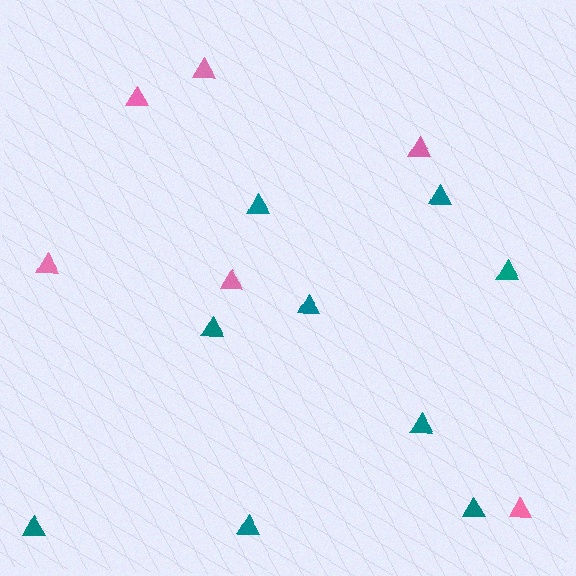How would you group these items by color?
There are 2 groups: one group of teal triangles (9) and one group of pink triangles (6).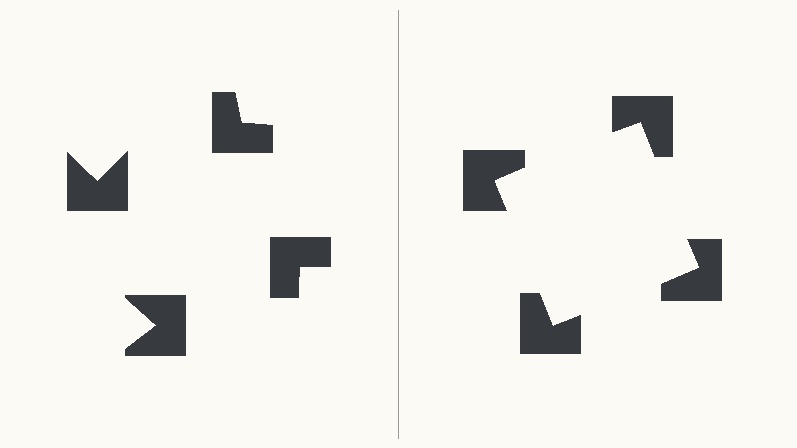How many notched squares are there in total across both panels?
8 — 4 on each side.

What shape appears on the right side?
An illusory square.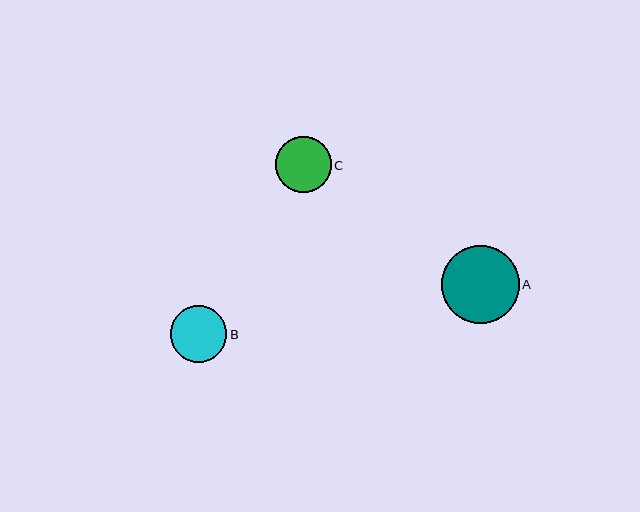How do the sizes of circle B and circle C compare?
Circle B and circle C are approximately the same size.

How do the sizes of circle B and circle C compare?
Circle B and circle C are approximately the same size.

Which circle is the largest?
Circle A is the largest with a size of approximately 77 pixels.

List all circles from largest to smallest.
From largest to smallest: A, B, C.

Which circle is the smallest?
Circle C is the smallest with a size of approximately 56 pixels.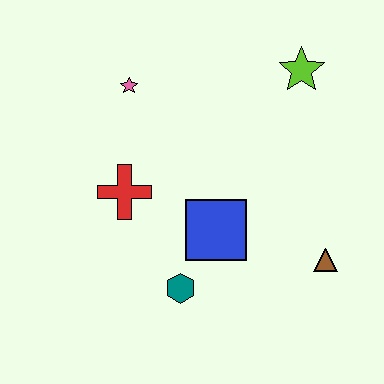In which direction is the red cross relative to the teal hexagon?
The red cross is above the teal hexagon.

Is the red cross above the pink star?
No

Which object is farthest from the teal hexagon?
The lime star is farthest from the teal hexagon.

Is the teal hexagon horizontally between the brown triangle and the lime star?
No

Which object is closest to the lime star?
The pink star is closest to the lime star.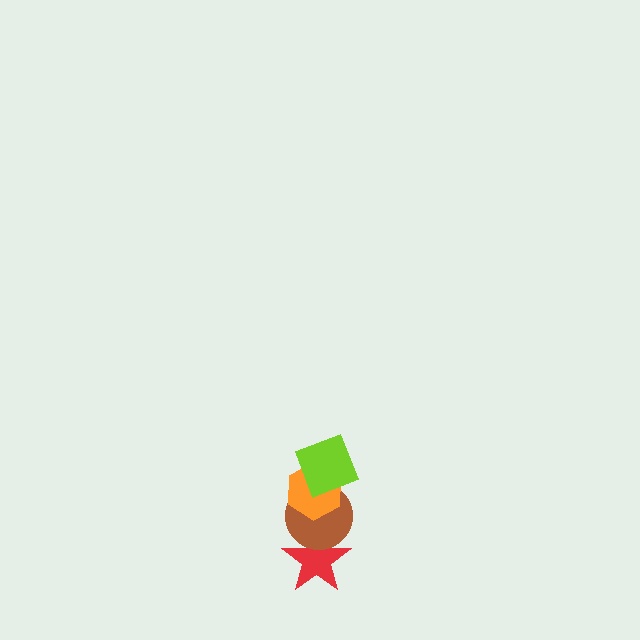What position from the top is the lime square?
The lime square is 1st from the top.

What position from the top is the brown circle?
The brown circle is 3rd from the top.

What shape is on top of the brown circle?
The orange hexagon is on top of the brown circle.